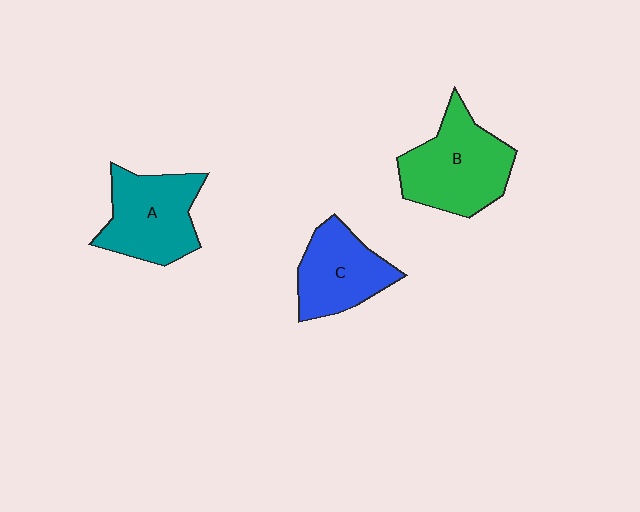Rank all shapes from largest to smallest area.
From largest to smallest: B (green), A (teal), C (blue).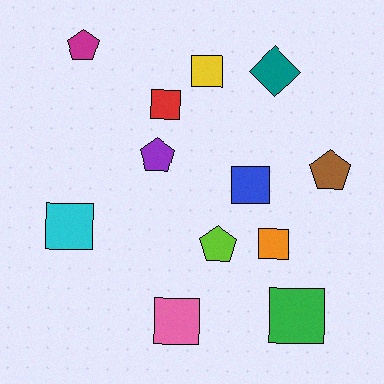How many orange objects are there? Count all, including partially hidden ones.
There is 1 orange object.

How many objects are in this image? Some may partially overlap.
There are 12 objects.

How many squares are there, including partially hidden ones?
There are 7 squares.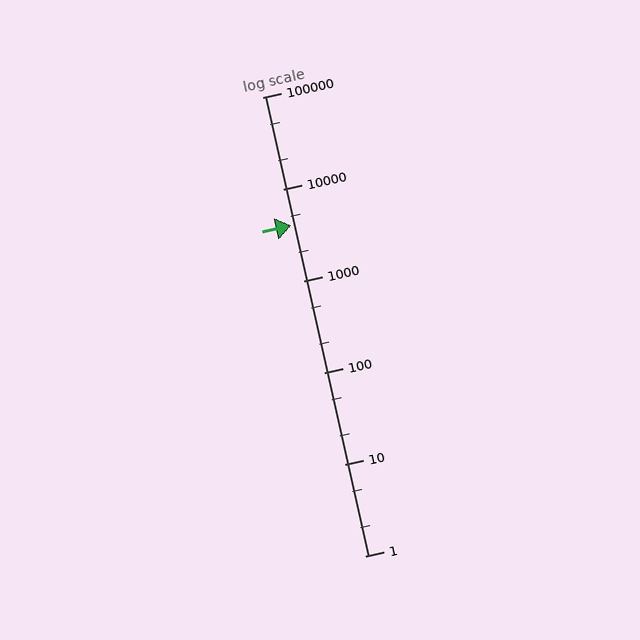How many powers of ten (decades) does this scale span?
The scale spans 5 decades, from 1 to 100000.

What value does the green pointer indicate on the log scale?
The pointer indicates approximately 4000.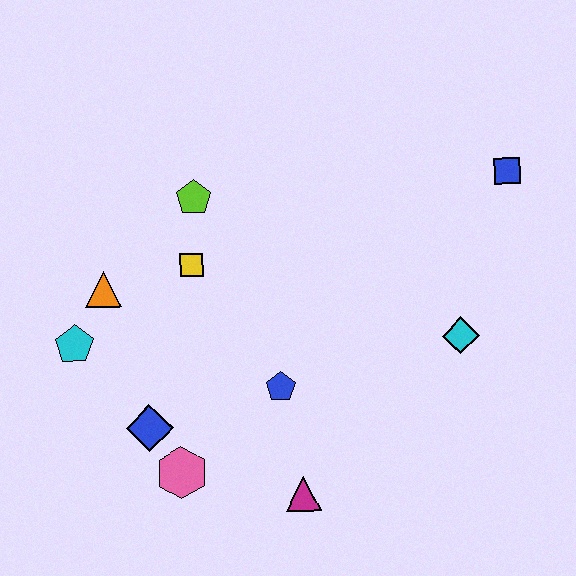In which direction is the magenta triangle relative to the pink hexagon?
The magenta triangle is to the right of the pink hexagon.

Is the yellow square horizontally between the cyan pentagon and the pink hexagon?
No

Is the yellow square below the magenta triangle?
No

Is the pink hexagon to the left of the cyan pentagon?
No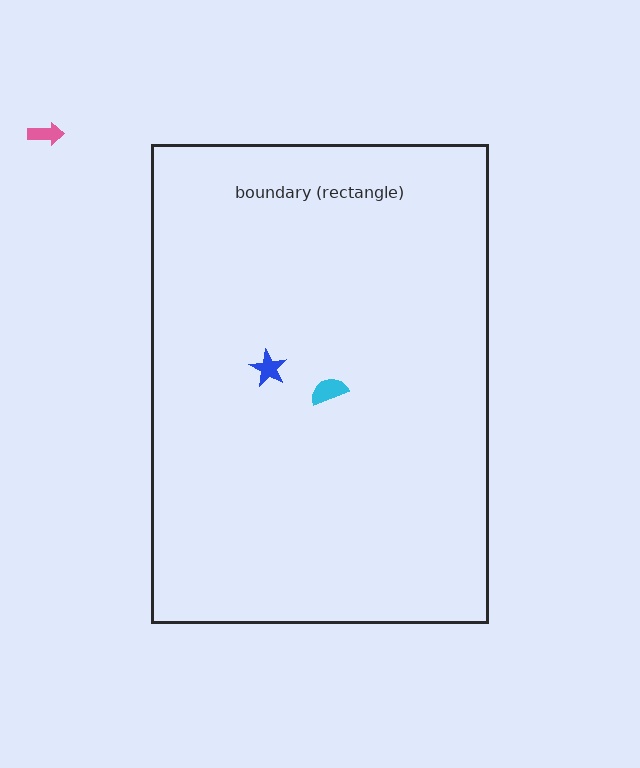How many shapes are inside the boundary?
2 inside, 1 outside.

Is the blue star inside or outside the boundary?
Inside.